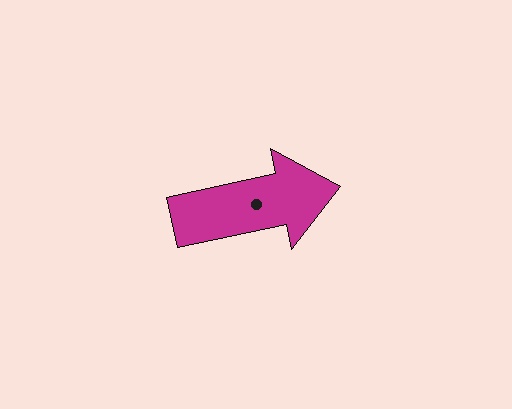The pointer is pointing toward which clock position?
Roughly 3 o'clock.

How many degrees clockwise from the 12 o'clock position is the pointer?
Approximately 78 degrees.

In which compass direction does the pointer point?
East.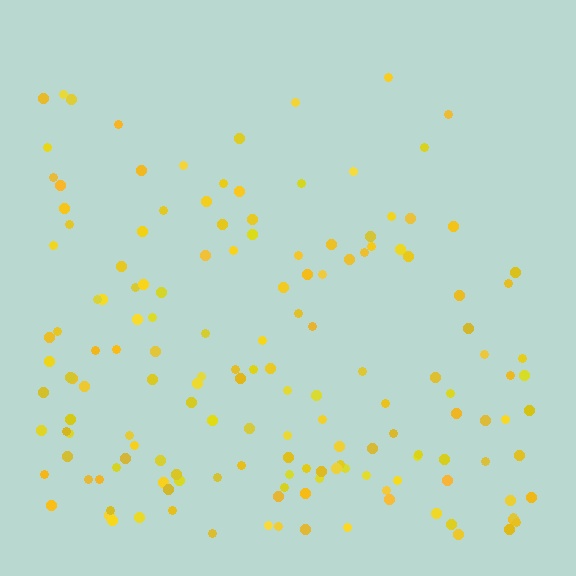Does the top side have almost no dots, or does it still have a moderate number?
Still a moderate number, just noticeably fewer than the bottom.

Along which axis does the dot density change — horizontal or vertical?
Vertical.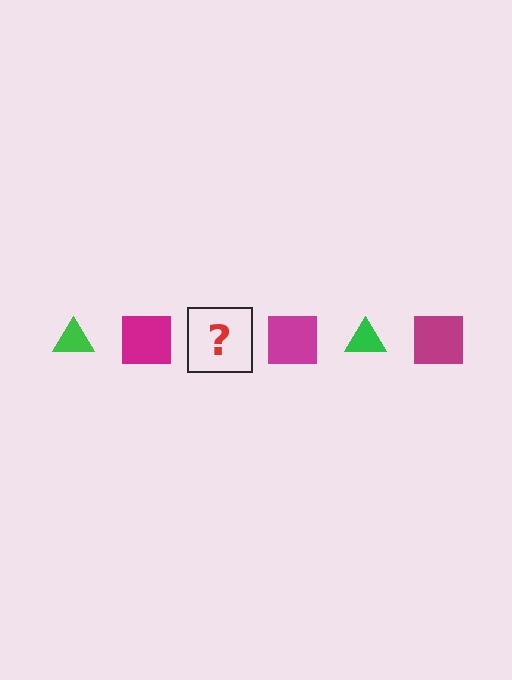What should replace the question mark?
The question mark should be replaced with a green triangle.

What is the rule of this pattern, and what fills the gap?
The rule is that the pattern alternates between green triangle and magenta square. The gap should be filled with a green triangle.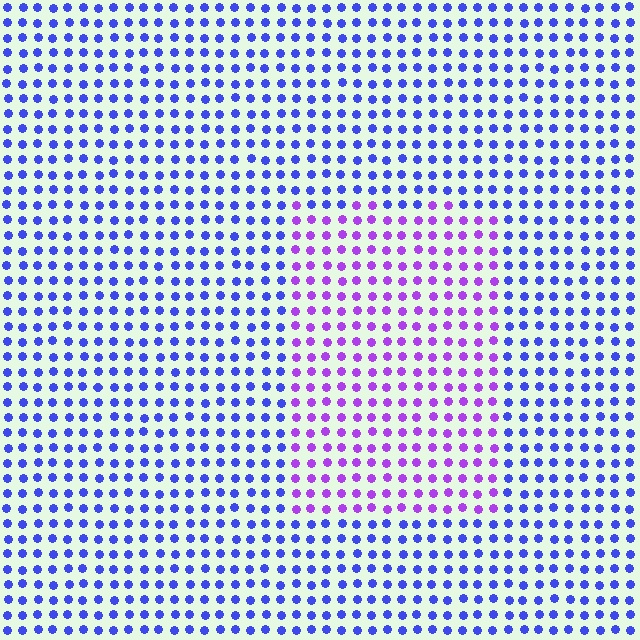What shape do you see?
I see a rectangle.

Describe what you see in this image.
The image is filled with small blue elements in a uniform arrangement. A rectangle-shaped region is visible where the elements are tinted to a slightly different hue, forming a subtle color boundary.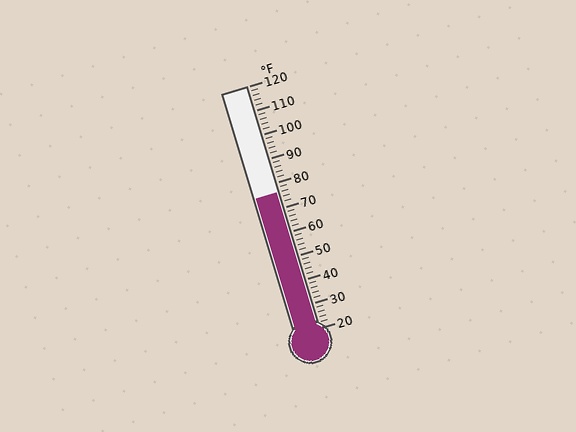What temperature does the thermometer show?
The thermometer shows approximately 76°F.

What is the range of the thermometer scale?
The thermometer scale ranges from 20°F to 120°F.